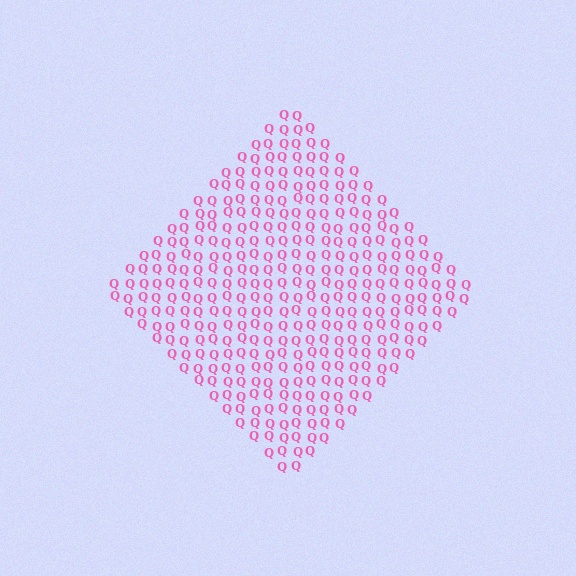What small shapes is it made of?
It is made of small letter Q's.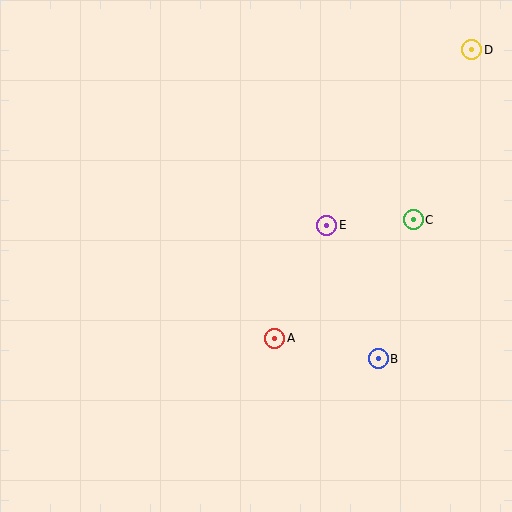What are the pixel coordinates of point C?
Point C is at (413, 220).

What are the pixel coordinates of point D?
Point D is at (472, 50).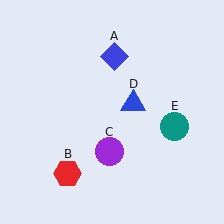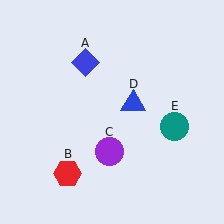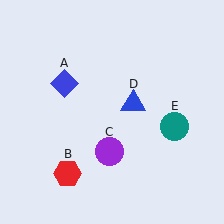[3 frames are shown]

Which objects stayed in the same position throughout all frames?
Red hexagon (object B) and purple circle (object C) and blue triangle (object D) and teal circle (object E) remained stationary.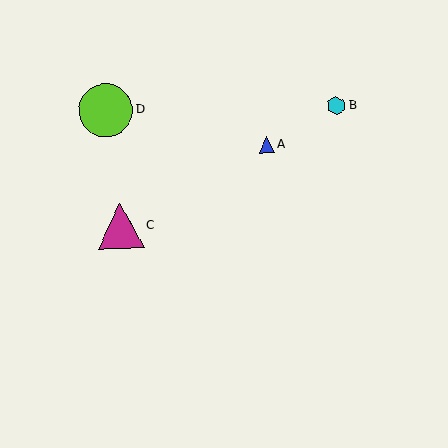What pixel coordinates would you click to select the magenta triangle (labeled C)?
Click at (121, 226) to select the magenta triangle C.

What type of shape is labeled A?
Shape A is a blue triangle.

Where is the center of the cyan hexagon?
The center of the cyan hexagon is at (336, 106).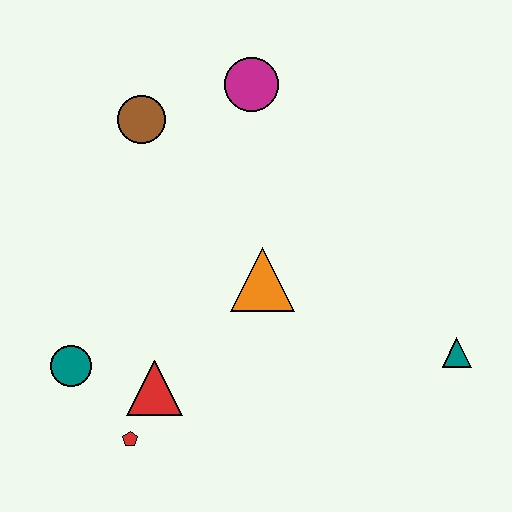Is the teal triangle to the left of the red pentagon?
No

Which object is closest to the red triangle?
The red pentagon is closest to the red triangle.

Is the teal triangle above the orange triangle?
No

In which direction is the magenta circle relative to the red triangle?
The magenta circle is above the red triangle.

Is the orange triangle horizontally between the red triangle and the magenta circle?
No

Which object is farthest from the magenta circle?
The red pentagon is farthest from the magenta circle.